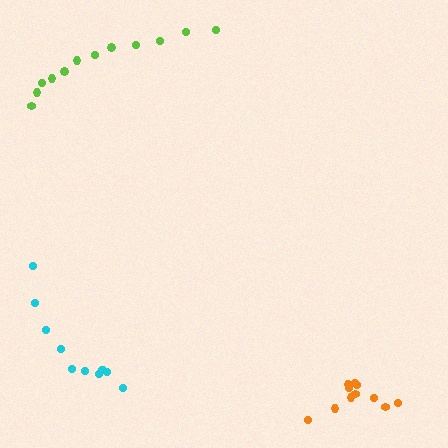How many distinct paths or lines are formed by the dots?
There are 3 distinct paths.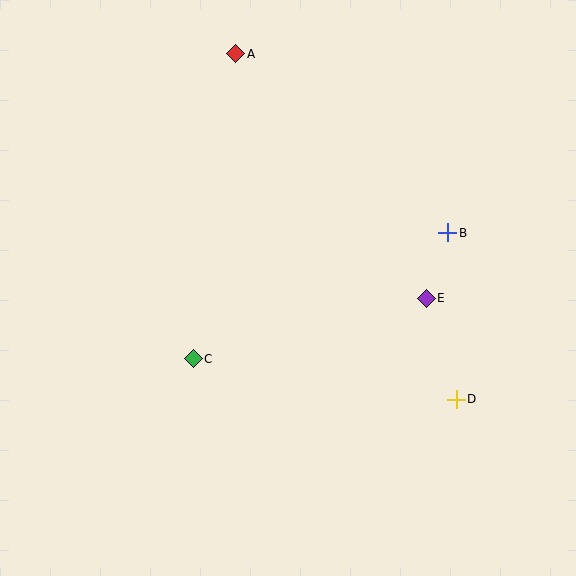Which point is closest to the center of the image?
Point C at (193, 359) is closest to the center.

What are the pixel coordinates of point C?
Point C is at (193, 359).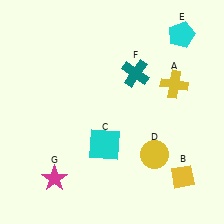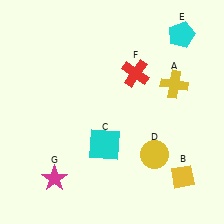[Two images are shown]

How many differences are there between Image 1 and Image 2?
There is 1 difference between the two images.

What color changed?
The cross (F) changed from teal in Image 1 to red in Image 2.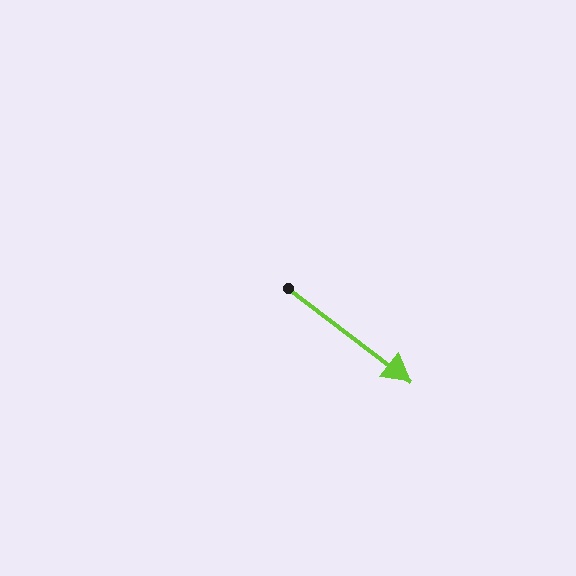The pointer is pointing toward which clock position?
Roughly 4 o'clock.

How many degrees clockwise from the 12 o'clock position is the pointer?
Approximately 127 degrees.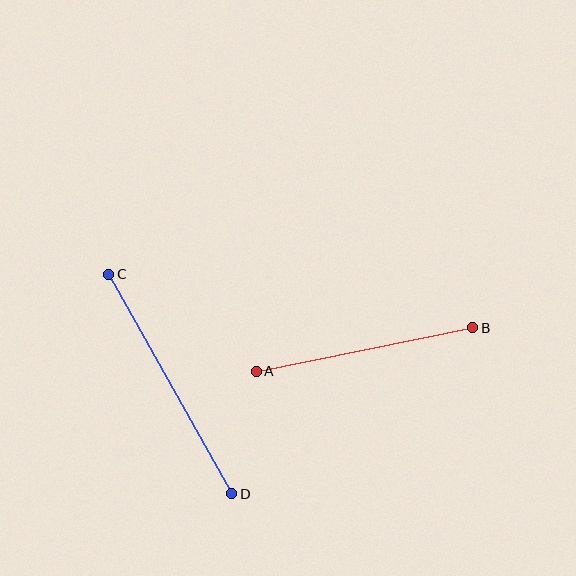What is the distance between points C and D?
The distance is approximately 252 pixels.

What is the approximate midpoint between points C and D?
The midpoint is at approximately (170, 384) pixels.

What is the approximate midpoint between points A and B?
The midpoint is at approximately (364, 349) pixels.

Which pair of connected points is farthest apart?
Points C and D are farthest apart.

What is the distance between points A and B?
The distance is approximately 221 pixels.